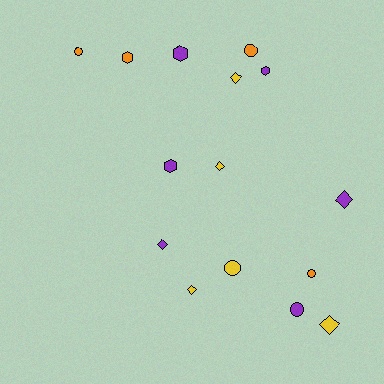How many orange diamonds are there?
There are no orange diamonds.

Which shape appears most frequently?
Diamond, with 6 objects.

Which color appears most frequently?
Purple, with 6 objects.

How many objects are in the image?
There are 15 objects.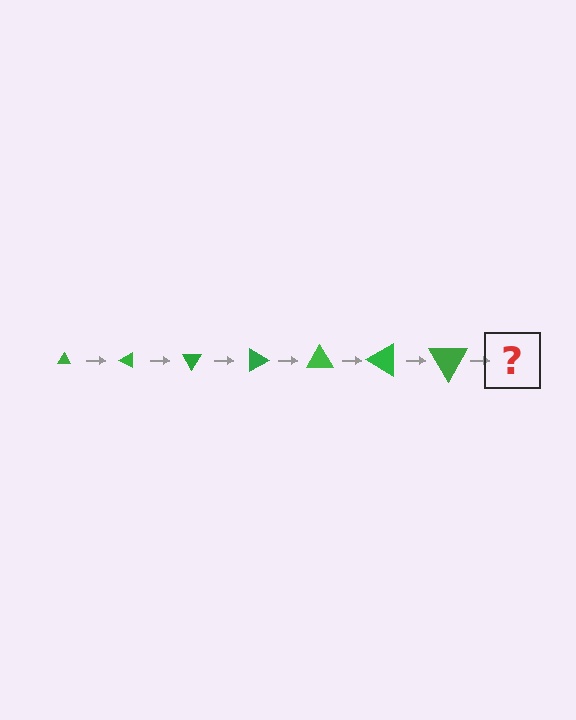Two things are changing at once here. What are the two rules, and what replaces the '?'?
The two rules are that the triangle grows larger each step and it rotates 30 degrees each step. The '?' should be a triangle, larger than the previous one and rotated 210 degrees from the start.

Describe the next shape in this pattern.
It should be a triangle, larger than the previous one and rotated 210 degrees from the start.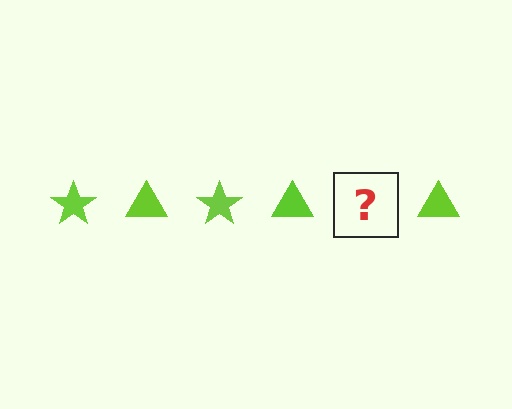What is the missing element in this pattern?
The missing element is a lime star.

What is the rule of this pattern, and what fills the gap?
The rule is that the pattern cycles through star, triangle shapes in lime. The gap should be filled with a lime star.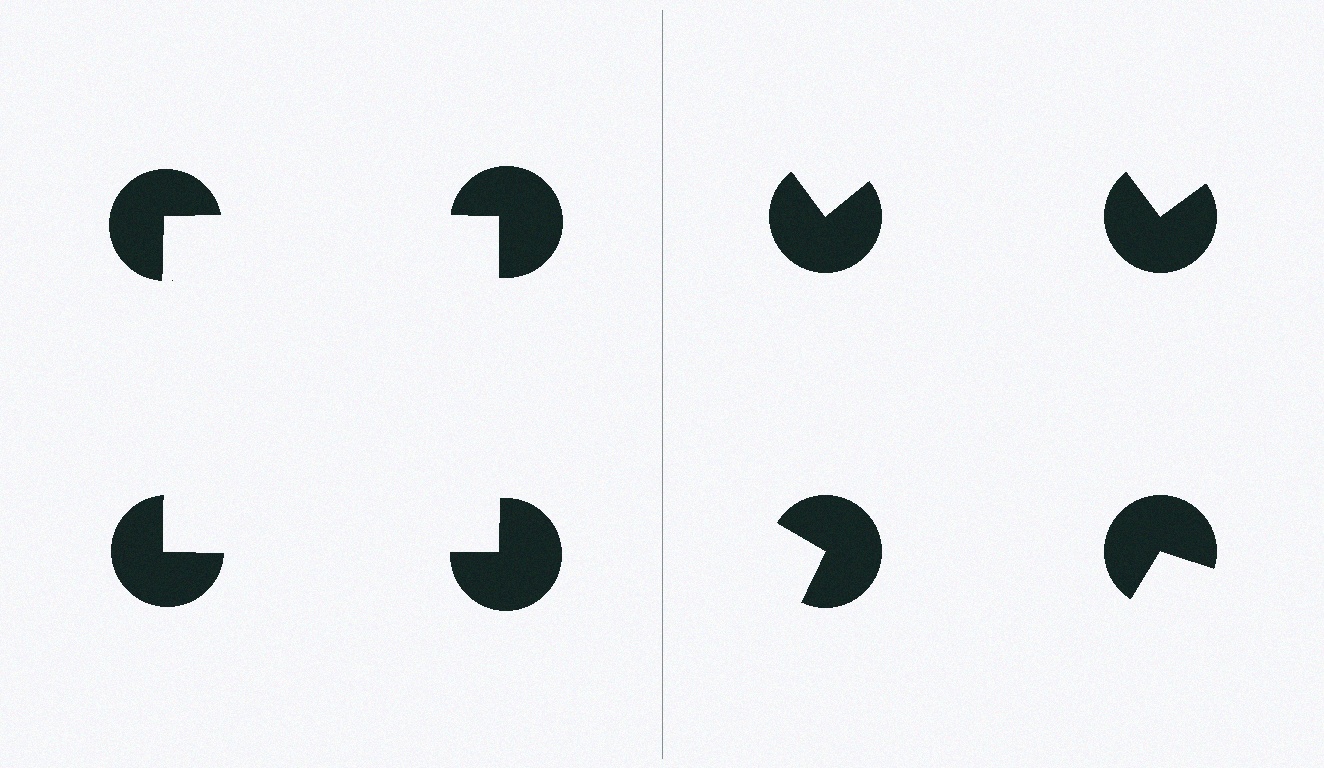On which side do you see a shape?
An illusory square appears on the left side. On the right side the wedge cuts are rotated, so no coherent shape forms.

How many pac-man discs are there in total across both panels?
8 — 4 on each side.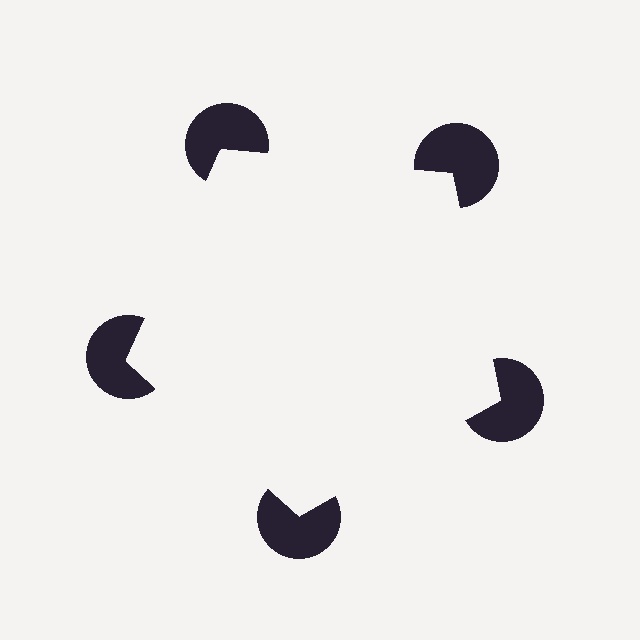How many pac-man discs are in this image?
There are 5 — one at each vertex of the illusory pentagon.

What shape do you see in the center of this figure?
An illusory pentagon — its edges are inferred from the aligned wedge cuts in the pac-man discs, not physically drawn.